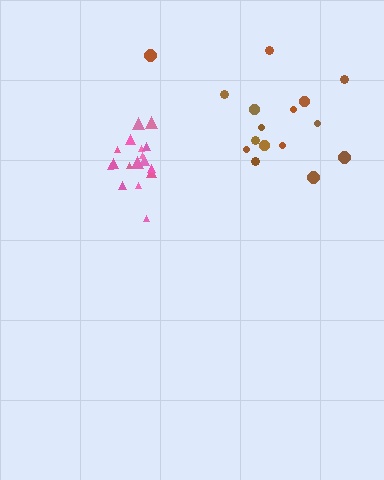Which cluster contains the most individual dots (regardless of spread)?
Pink (17).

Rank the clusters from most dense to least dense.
pink, brown.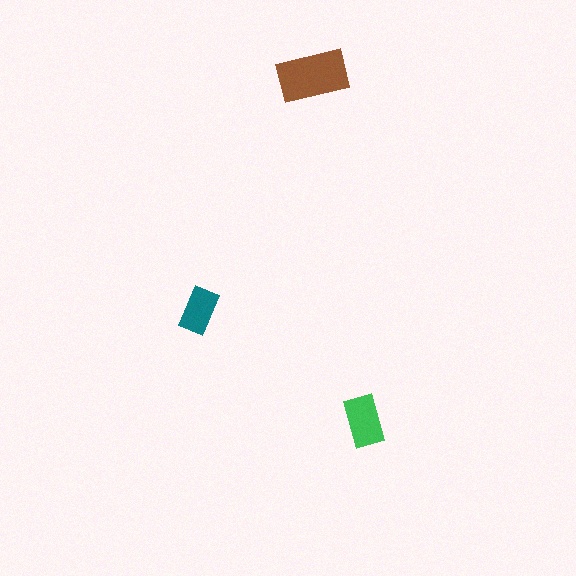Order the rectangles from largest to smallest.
the brown one, the green one, the teal one.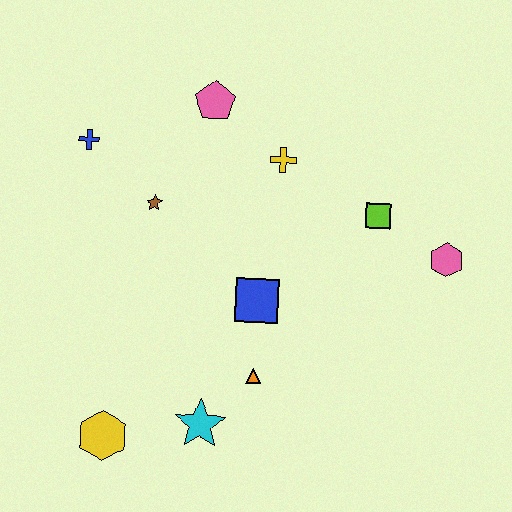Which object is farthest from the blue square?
The blue cross is farthest from the blue square.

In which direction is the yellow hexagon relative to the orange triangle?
The yellow hexagon is to the left of the orange triangle.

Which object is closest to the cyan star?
The orange triangle is closest to the cyan star.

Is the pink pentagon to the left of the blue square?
Yes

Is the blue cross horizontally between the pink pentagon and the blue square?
No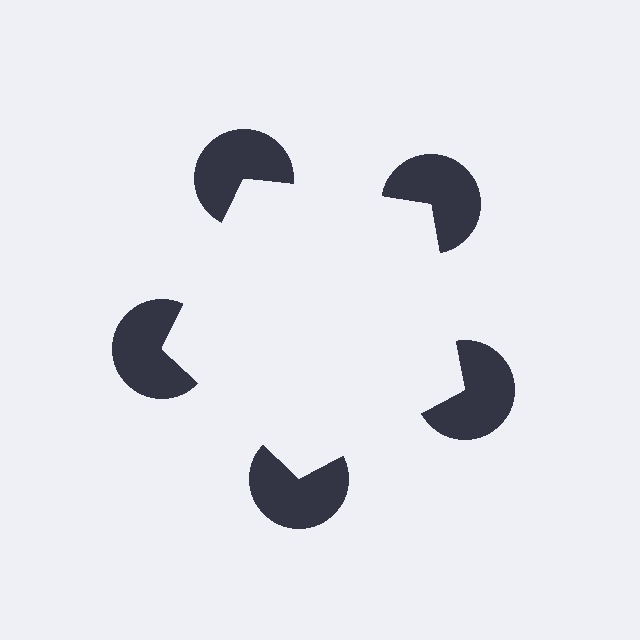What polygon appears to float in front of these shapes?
An illusory pentagon — its edges are inferred from the aligned wedge cuts in the pac-man discs, not physically drawn.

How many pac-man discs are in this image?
There are 5 — one at each vertex of the illusory pentagon.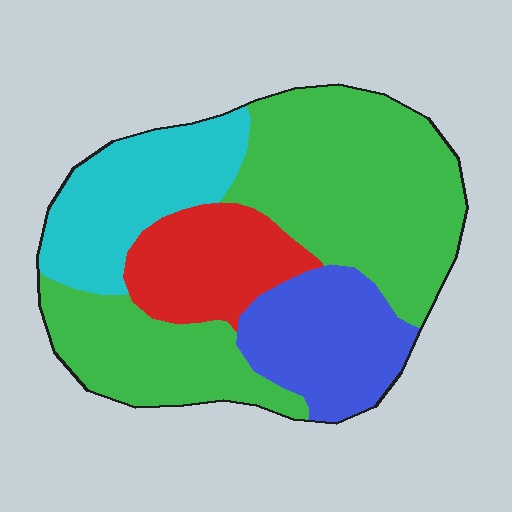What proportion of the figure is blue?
Blue takes up about one sixth (1/6) of the figure.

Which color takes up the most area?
Green, at roughly 50%.